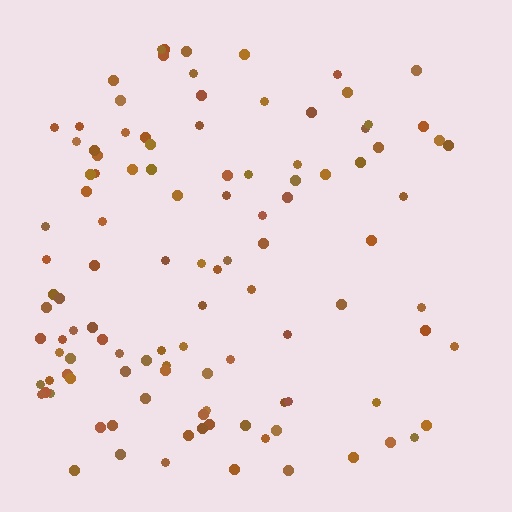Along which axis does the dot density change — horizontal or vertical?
Horizontal.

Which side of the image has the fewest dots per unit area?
The right.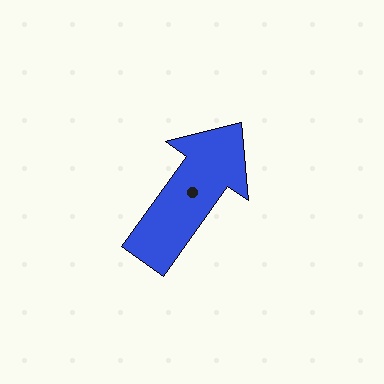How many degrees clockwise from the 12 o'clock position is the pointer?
Approximately 36 degrees.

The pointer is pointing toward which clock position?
Roughly 1 o'clock.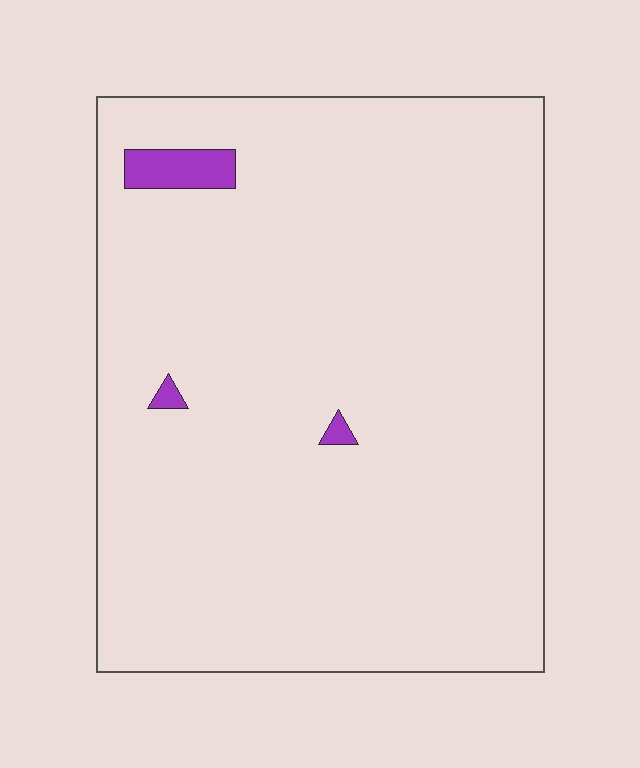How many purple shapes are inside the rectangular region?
3.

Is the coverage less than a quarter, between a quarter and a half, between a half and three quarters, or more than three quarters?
Less than a quarter.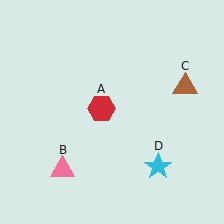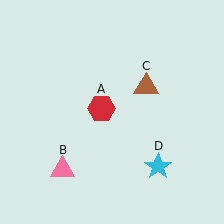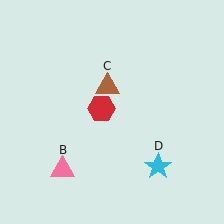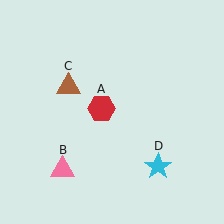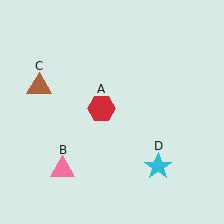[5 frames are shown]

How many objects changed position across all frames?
1 object changed position: brown triangle (object C).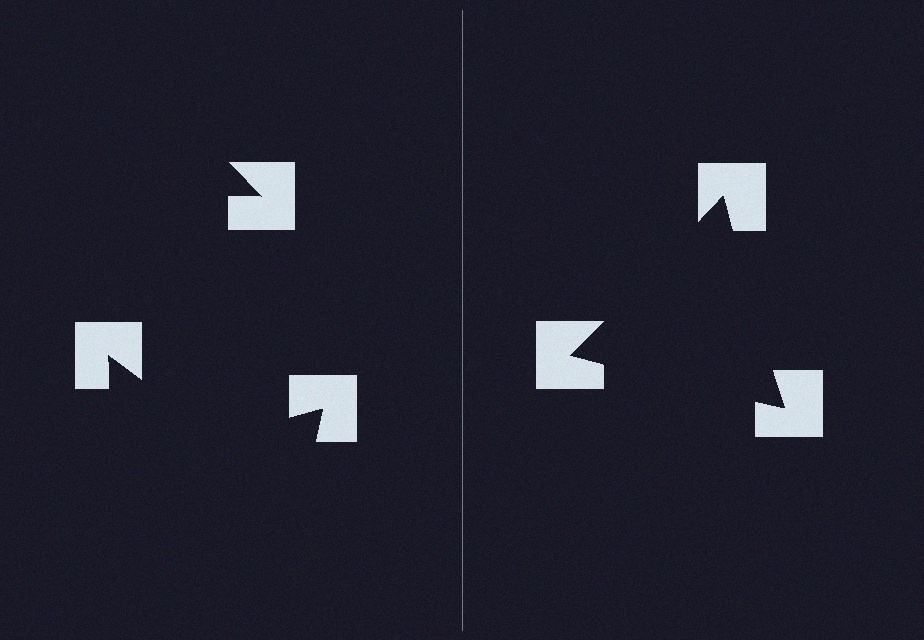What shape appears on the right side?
An illusory triangle.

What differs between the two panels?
The notched squares are positioned identically on both sides; only the wedge orientations differ. On the right they align to a triangle; on the left they are misaligned.